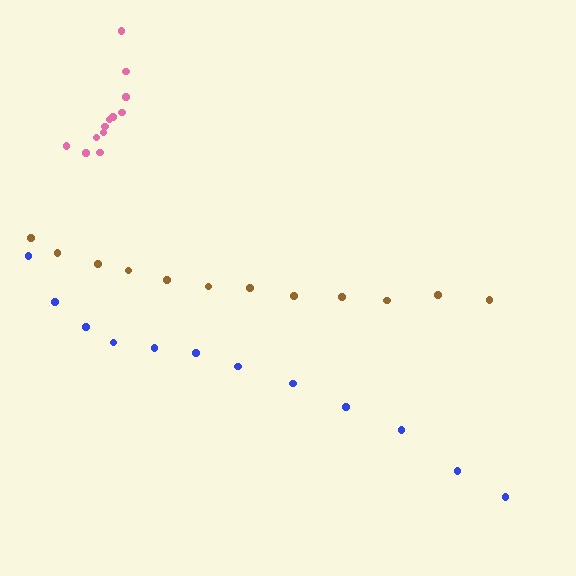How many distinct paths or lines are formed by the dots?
There are 3 distinct paths.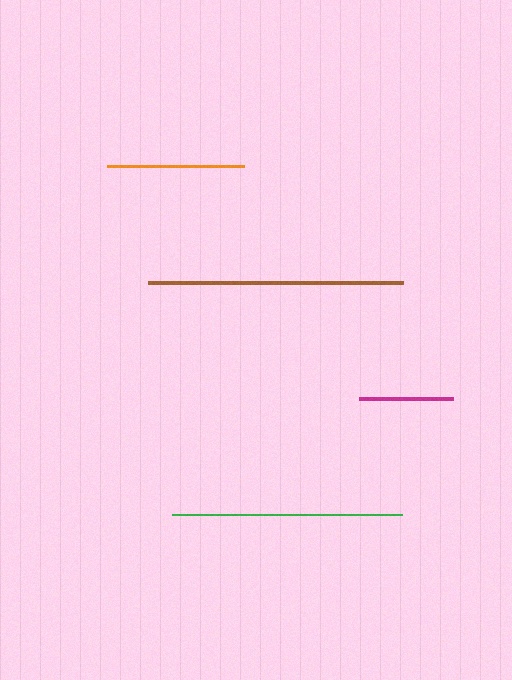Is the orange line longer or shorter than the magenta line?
The orange line is longer than the magenta line.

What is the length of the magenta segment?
The magenta segment is approximately 94 pixels long.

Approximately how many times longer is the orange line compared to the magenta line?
The orange line is approximately 1.5 times the length of the magenta line.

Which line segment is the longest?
The brown line is the longest at approximately 256 pixels.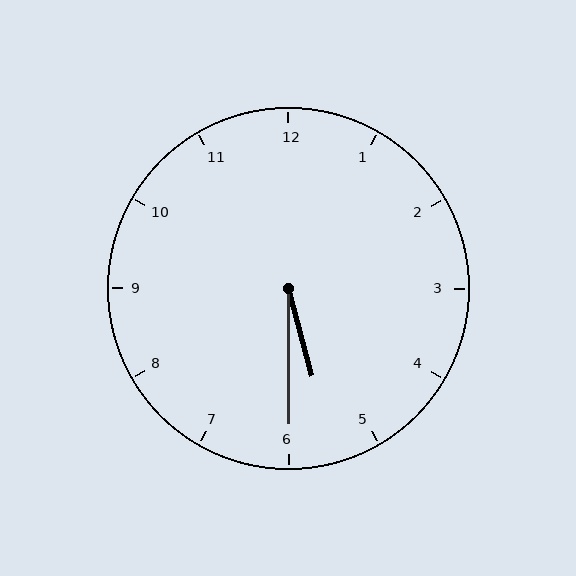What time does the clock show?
5:30.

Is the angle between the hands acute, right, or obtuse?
It is acute.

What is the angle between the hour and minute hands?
Approximately 15 degrees.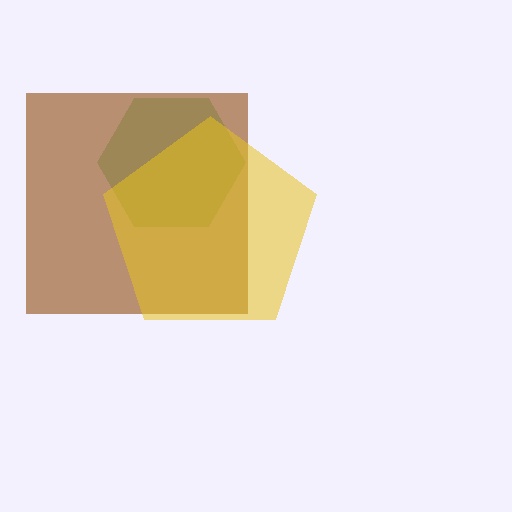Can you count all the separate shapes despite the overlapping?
Yes, there are 3 separate shapes.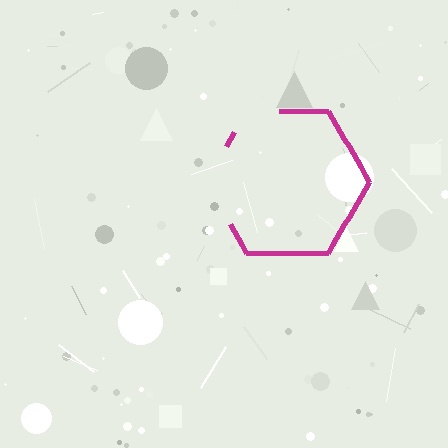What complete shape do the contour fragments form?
The contour fragments form a hexagon.